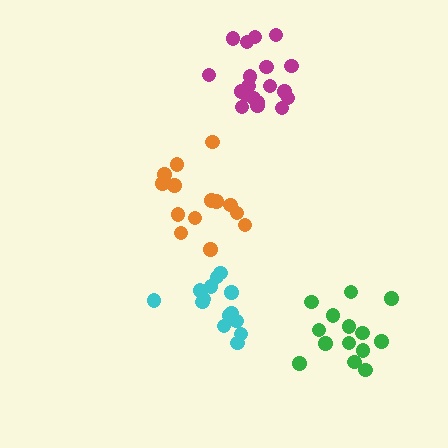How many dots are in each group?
Group 1: 14 dots, Group 2: 14 dots, Group 3: 19 dots, Group 4: 14 dots (61 total).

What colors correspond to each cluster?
The clusters are colored: green, cyan, magenta, orange.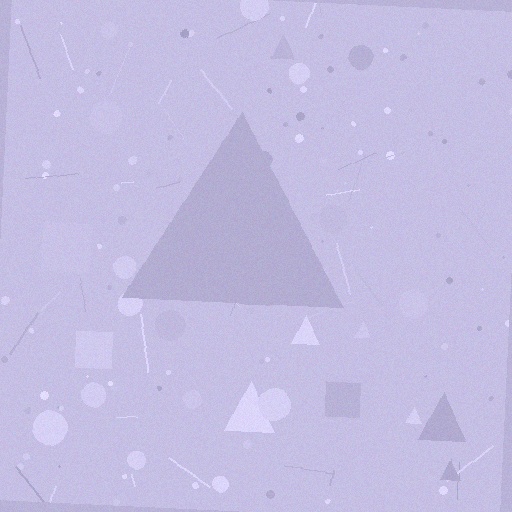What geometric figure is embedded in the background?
A triangle is embedded in the background.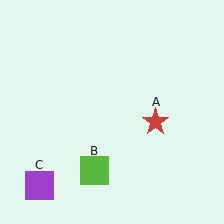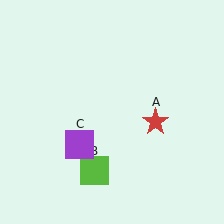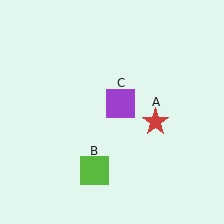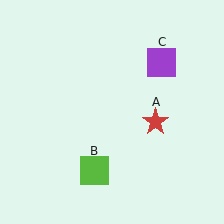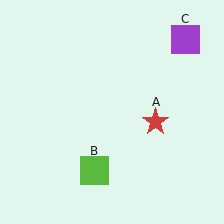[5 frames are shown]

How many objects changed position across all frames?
1 object changed position: purple square (object C).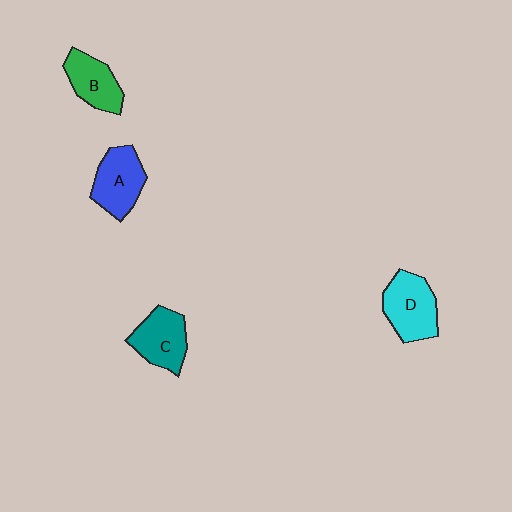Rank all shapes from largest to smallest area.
From largest to smallest: D (cyan), A (blue), C (teal), B (green).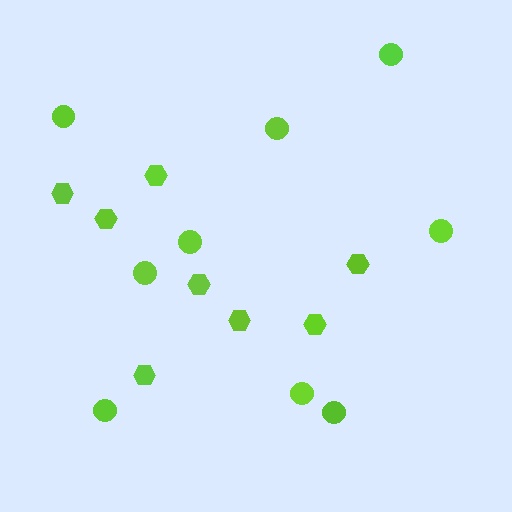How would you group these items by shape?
There are 2 groups: one group of hexagons (8) and one group of circles (9).